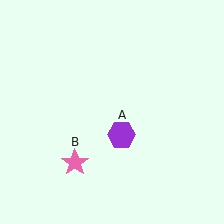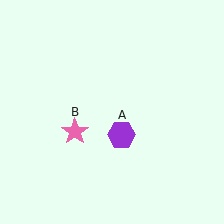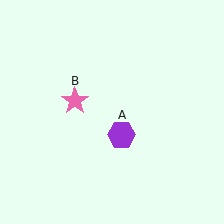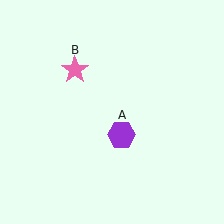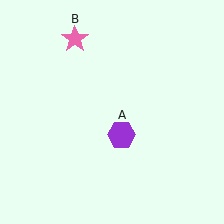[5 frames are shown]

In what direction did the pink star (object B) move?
The pink star (object B) moved up.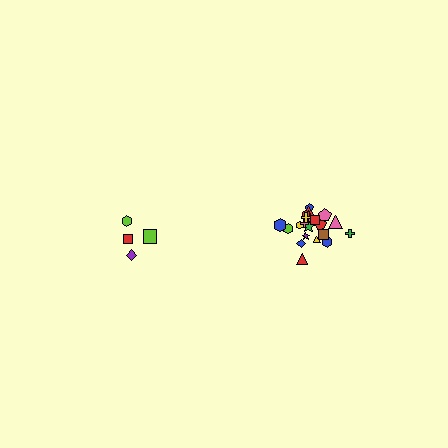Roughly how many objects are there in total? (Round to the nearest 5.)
Roughly 25 objects in total.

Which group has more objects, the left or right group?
The right group.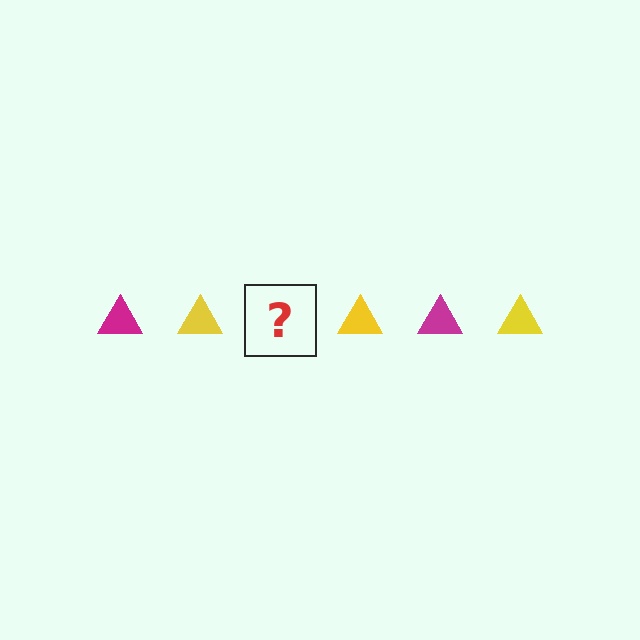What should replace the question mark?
The question mark should be replaced with a magenta triangle.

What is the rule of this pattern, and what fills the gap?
The rule is that the pattern cycles through magenta, yellow triangles. The gap should be filled with a magenta triangle.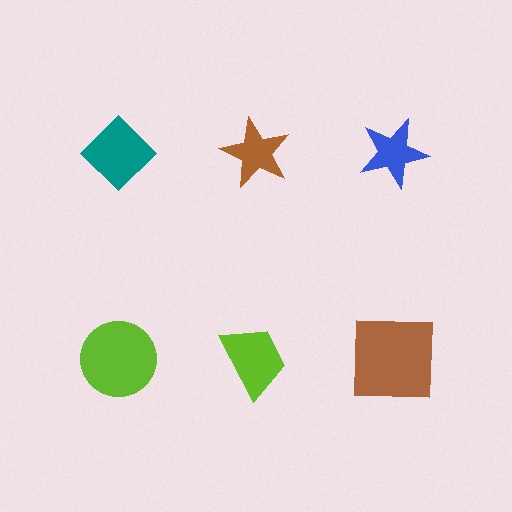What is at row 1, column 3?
A blue star.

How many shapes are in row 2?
3 shapes.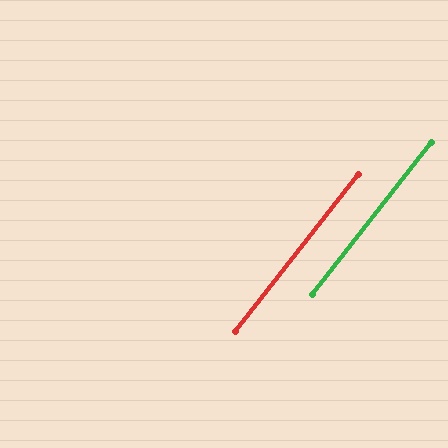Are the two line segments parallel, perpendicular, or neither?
Parallel — their directions differ by only 0.1°.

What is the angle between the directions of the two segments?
Approximately 0 degrees.